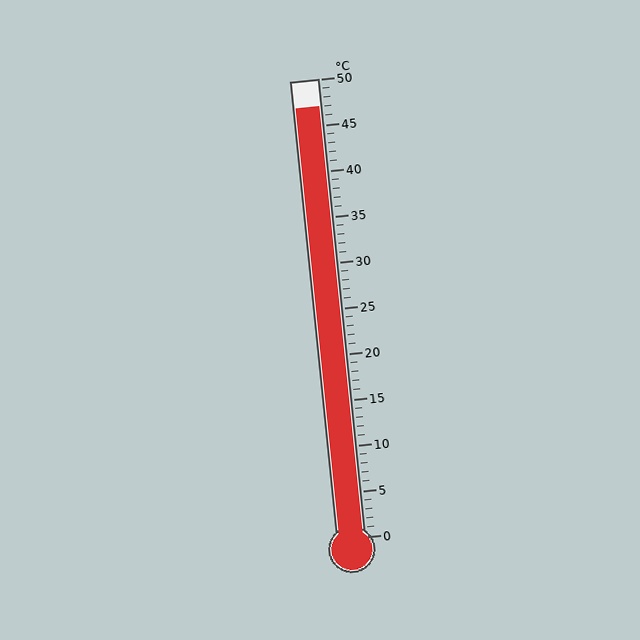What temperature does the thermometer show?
The thermometer shows approximately 47°C.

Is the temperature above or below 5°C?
The temperature is above 5°C.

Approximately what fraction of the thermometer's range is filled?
The thermometer is filled to approximately 95% of its range.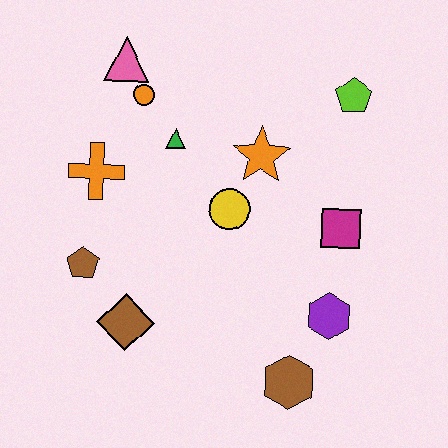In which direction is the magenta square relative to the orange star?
The magenta square is to the right of the orange star.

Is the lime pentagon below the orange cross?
No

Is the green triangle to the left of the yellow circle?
Yes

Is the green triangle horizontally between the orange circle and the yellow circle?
Yes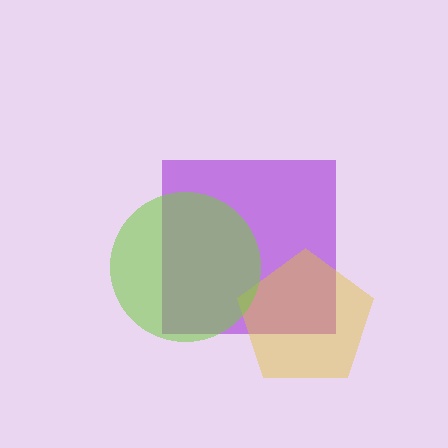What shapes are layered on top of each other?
The layered shapes are: a purple square, a yellow pentagon, a lime circle.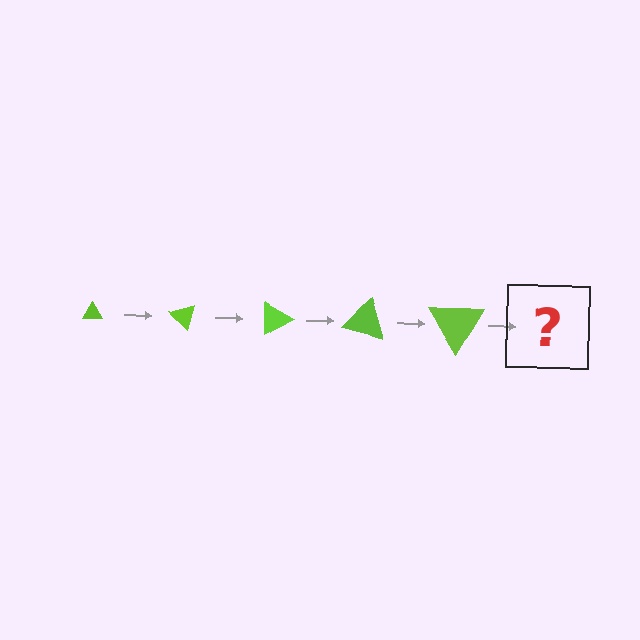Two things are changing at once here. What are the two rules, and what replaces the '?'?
The two rules are that the triangle grows larger each step and it rotates 45 degrees each step. The '?' should be a triangle, larger than the previous one and rotated 225 degrees from the start.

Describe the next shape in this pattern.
It should be a triangle, larger than the previous one and rotated 225 degrees from the start.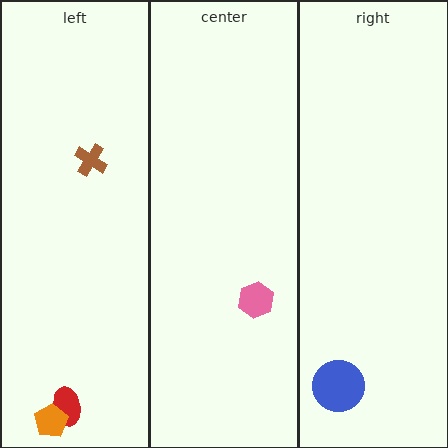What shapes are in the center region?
The pink hexagon.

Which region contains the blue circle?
The right region.